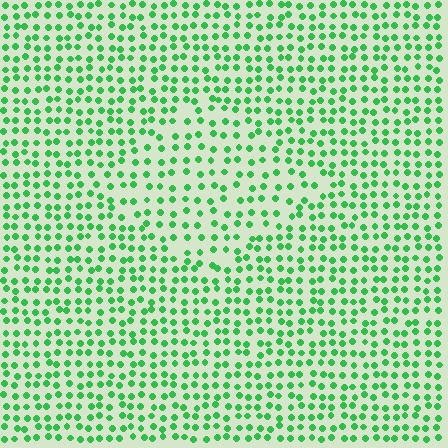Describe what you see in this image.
The image contains small green elements arranged at two different densities. A diamond-shaped region is visible where the elements are less densely packed than the surrounding area.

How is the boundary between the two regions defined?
The boundary is defined by a change in element density (approximately 1.5x ratio). All elements are the same color, size, and shape.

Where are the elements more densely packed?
The elements are more densely packed outside the diamond boundary.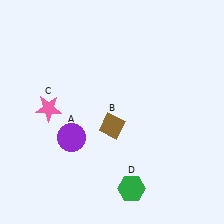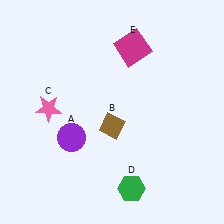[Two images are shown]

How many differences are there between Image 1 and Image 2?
There is 1 difference between the two images.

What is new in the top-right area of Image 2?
A magenta square (E) was added in the top-right area of Image 2.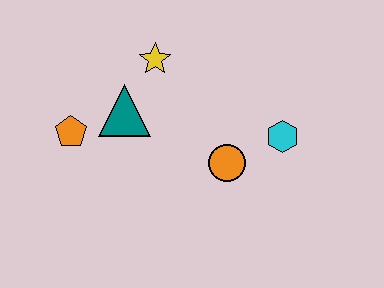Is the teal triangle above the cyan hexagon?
Yes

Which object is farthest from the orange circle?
The orange pentagon is farthest from the orange circle.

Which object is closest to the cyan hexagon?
The orange circle is closest to the cyan hexagon.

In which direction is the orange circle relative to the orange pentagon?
The orange circle is to the right of the orange pentagon.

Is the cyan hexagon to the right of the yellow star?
Yes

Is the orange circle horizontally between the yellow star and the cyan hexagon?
Yes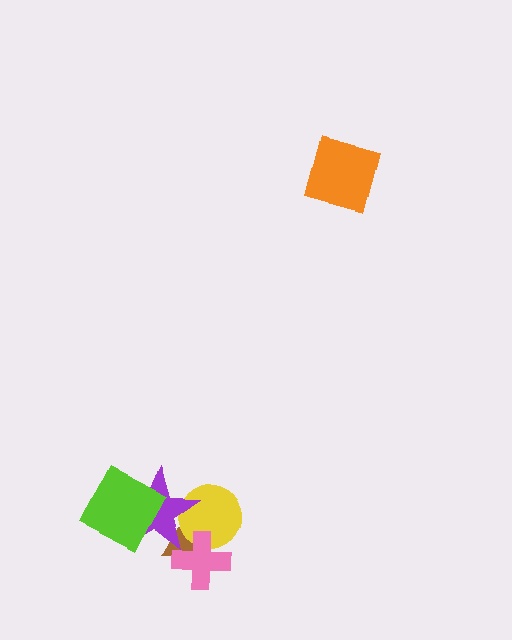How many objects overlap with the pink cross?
3 objects overlap with the pink cross.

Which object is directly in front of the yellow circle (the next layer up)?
The purple star is directly in front of the yellow circle.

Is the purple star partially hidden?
Yes, it is partially covered by another shape.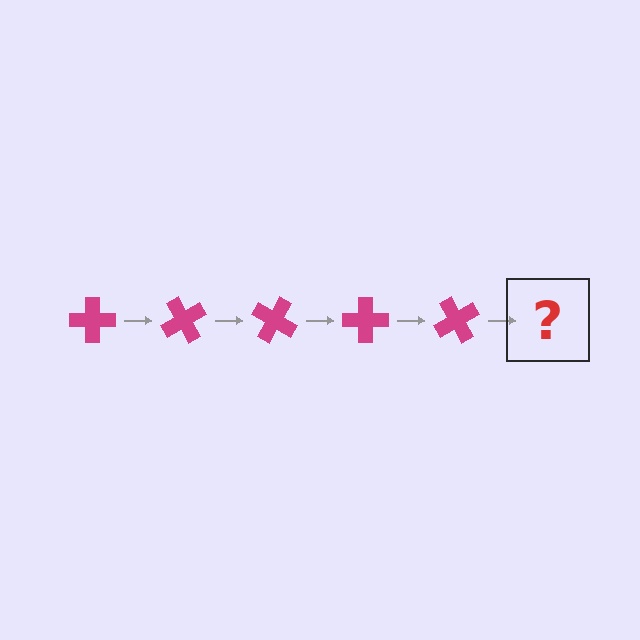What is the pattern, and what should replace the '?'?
The pattern is that the cross rotates 60 degrees each step. The '?' should be a magenta cross rotated 300 degrees.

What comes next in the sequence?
The next element should be a magenta cross rotated 300 degrees.